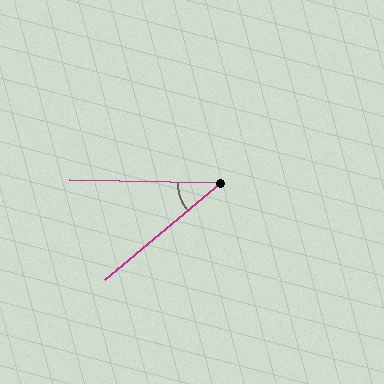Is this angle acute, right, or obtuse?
It is acute.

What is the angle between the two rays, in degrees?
Approximately 41 degrees.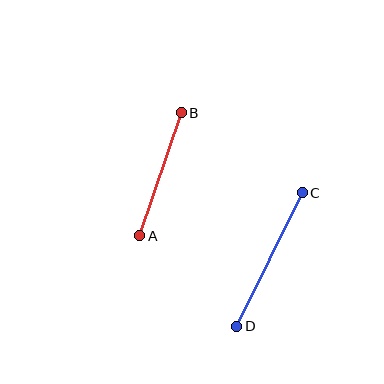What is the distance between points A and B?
The distance is approximately 130 pixels.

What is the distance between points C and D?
The distance is approximately 149 pixels.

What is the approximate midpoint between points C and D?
The midpoint is at approximately (270, 260) pixels.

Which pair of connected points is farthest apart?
Points C and D are farthest apart.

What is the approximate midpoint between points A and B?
The midpoint is at approximately (161, 174) pixels.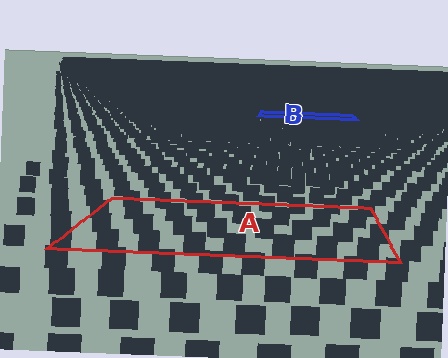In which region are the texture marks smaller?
The texture marks are smaller in region B, because it is farther away.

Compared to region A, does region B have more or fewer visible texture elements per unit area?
Region B has more texture elements per unit area — they are packed more densely because it is farther away.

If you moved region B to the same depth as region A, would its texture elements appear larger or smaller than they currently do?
They would appear larger. At a closer depth, the same texture elements are projected at a bigger on-screen size.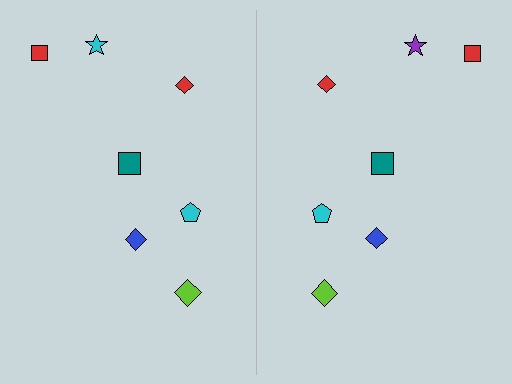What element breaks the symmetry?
The purple star on the right side breaks the symmetry — its mirror counterpart is cyan.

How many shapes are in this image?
There are 14 shapes in this image.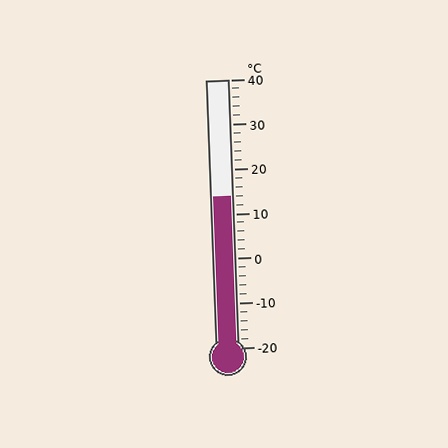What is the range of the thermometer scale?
The thermometer scale ranges from -20°C to 40°C.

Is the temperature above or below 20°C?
The temperature is below 20°C.